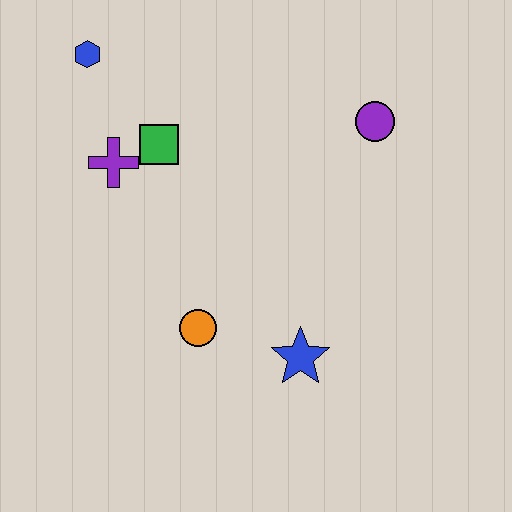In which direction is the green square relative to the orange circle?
The green square is above the orange circle.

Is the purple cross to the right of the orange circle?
No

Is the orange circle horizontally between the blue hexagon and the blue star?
Yes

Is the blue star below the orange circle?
Yes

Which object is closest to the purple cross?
The green square is closest to the purple cross.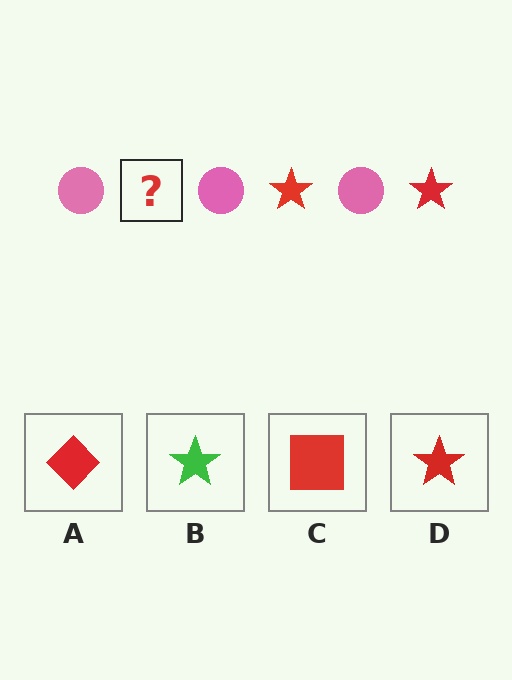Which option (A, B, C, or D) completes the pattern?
D.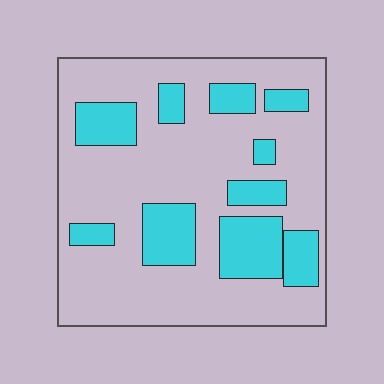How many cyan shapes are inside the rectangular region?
10.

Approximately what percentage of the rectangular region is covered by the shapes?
Approximately 25%.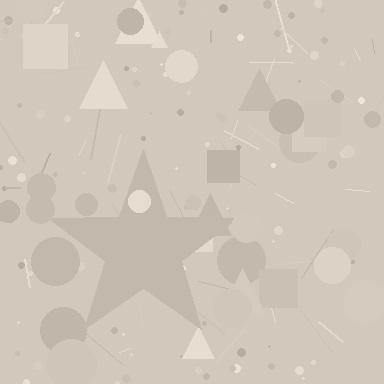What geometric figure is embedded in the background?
A star is embedded in the background.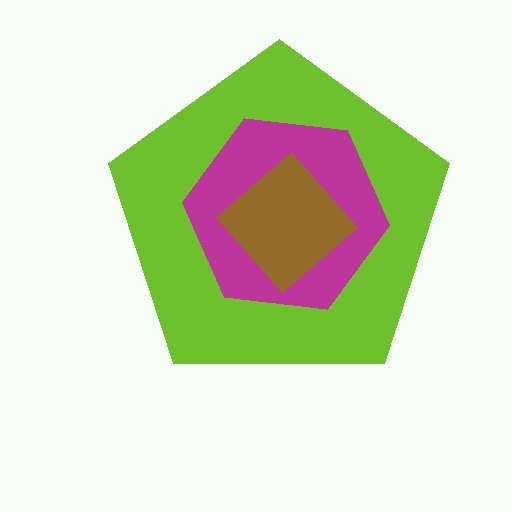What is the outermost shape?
The lime pentagon.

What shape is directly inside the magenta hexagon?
The brown diamond.